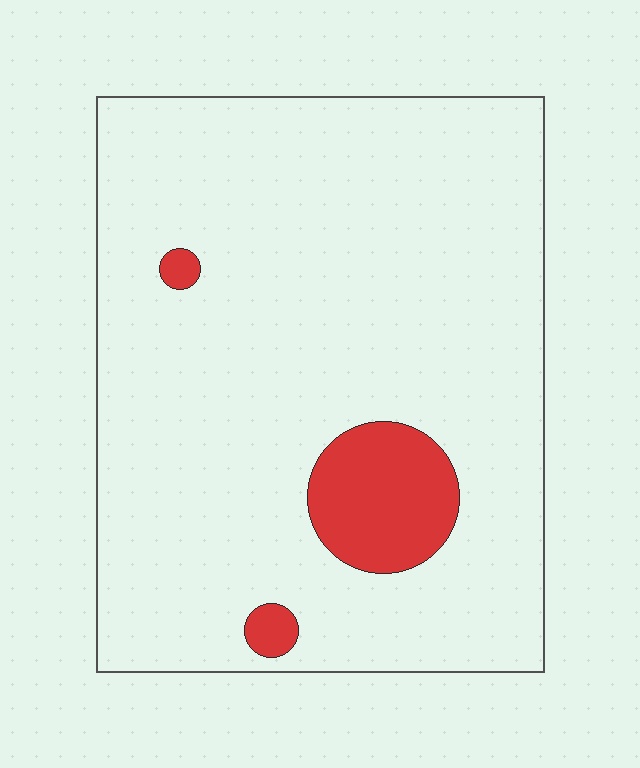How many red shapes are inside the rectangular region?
3.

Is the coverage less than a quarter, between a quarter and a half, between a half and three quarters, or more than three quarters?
Less than a quarter.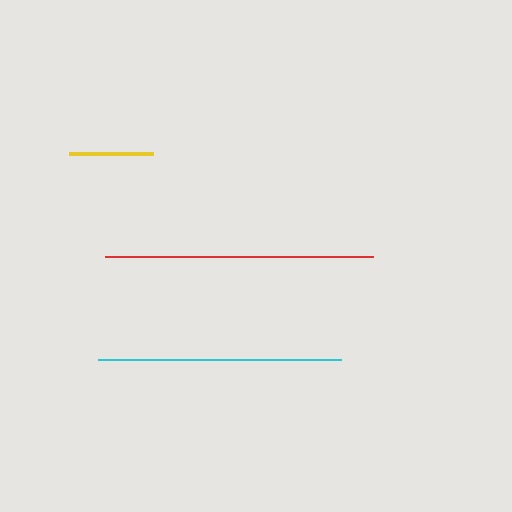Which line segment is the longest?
The red line is the longest at approximately 268 pixels.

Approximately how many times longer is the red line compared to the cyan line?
The red line is approximately 1.1 times the length of the cyan line.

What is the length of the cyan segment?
The cyan segment is approximately 243 pixels long.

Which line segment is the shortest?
The yellow line is the shortest at approximately 84 pixels.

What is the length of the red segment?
The red segment is approximately 268 pixels long.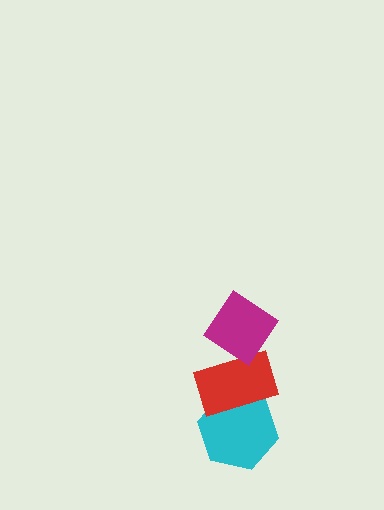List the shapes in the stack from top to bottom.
From top to bottom: the magenta diamond, the red rectangle, the cyan hexagon.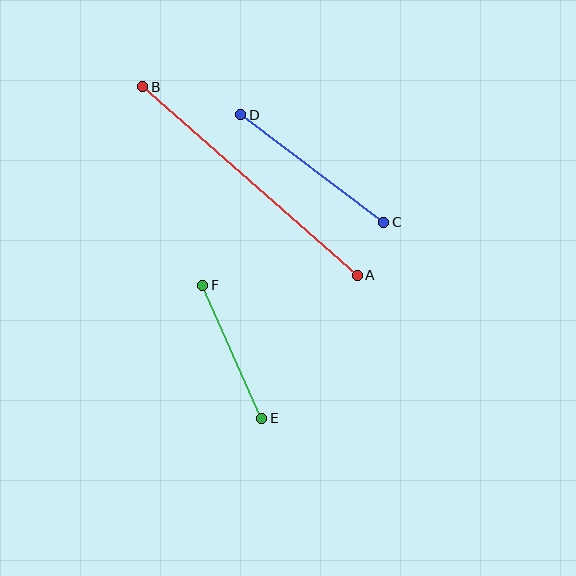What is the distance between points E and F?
The distance is approximately 145 pixels.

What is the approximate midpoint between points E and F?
The midpoint is at approximately (232, 352) pixels.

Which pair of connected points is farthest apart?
Points A and B are farthest apart.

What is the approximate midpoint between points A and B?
The midpoint is at approximately (250, 181) pixels.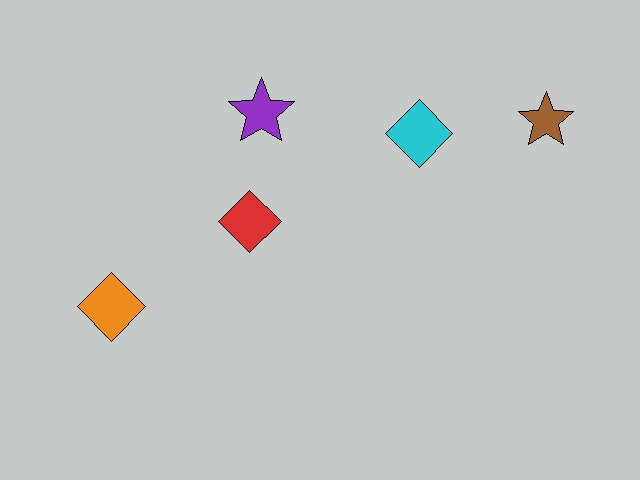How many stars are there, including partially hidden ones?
There are 2 stars.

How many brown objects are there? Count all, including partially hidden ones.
There is 1 brown object.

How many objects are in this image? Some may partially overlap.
There are 5 objects.